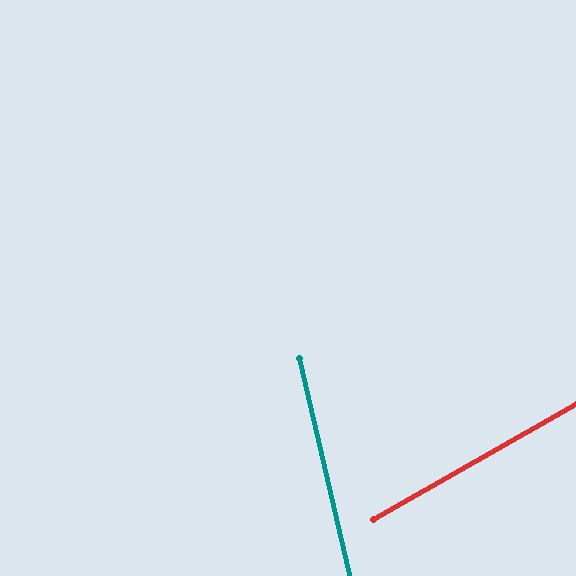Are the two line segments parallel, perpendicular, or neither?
Neither parallel nor perpendicular — they differ by about 73°.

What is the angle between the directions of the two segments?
Approximately 73 degrees.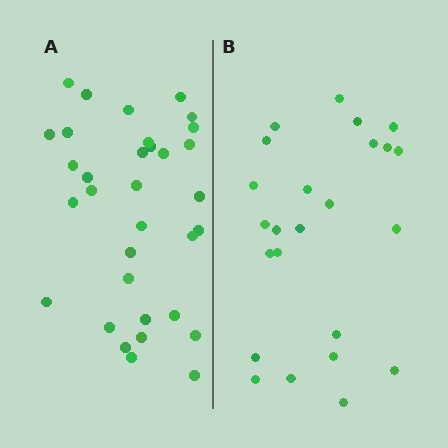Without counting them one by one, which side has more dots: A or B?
Region A (the left region) has more dots.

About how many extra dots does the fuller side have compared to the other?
Region A has roughly 8 or so more dots than region B.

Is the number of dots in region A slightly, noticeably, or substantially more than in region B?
Region A has noticeably more, but not dramatically so. The ratio is roughly 1.4 to 1.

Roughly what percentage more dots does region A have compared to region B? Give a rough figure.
About 40% more.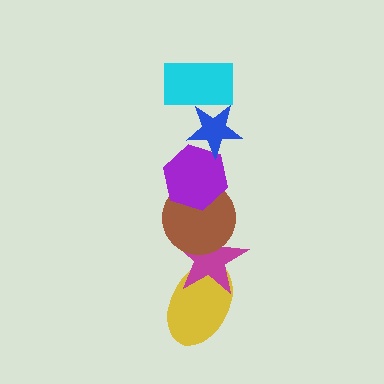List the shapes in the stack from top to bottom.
From top to bottom: the cyan rectangle, the blue star, the purple hexagon, the brown circle, the magenta star, the yellow ellipse.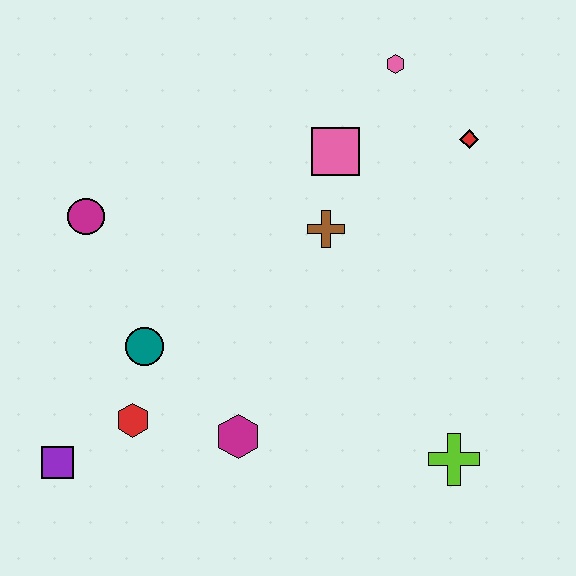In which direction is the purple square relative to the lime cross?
The purple square is to the left of the lime cross.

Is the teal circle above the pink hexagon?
No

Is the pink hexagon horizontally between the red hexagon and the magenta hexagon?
No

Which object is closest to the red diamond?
The pink hexagon is closest to the red diamond.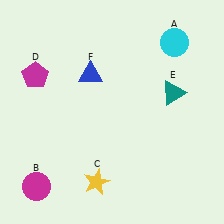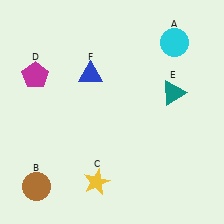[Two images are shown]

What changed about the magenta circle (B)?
In Image 1, B is magenta. In Image 2, it changed to brown.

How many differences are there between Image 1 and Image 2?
There is 1 difference between the two images.